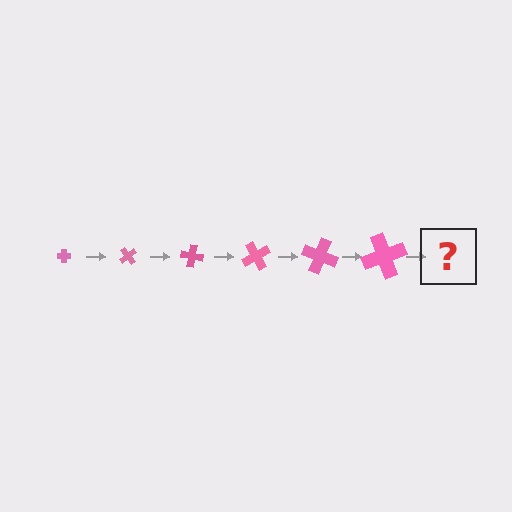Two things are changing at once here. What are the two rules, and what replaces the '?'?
The two rules are that the cross grows larger each step and it rotates 50 degrees each step. The '?' should be a cross, larger than the previous one and rotated 300 degrees from the start.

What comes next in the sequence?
The next element should be a cross, larger than the previous one and rotated 300 degrees from the start.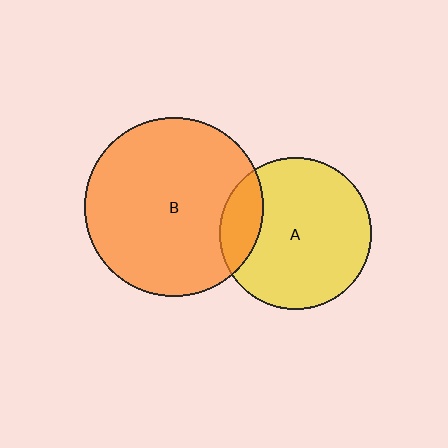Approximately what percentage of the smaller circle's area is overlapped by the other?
Approximately 15%.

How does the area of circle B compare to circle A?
Approximately 1.4 times.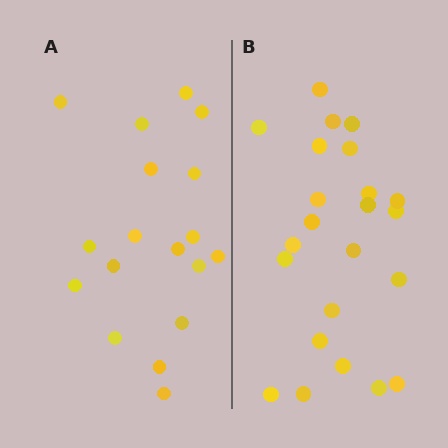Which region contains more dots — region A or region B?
Region B (the right region) has more dots.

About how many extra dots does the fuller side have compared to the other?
Region B has about 5 more dots than region A.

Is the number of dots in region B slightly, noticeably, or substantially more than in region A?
Region B has noticeably more, but not dramatically so. The ratio is roughly 1.3 to 1.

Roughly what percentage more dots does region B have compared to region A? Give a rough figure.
About 30% more.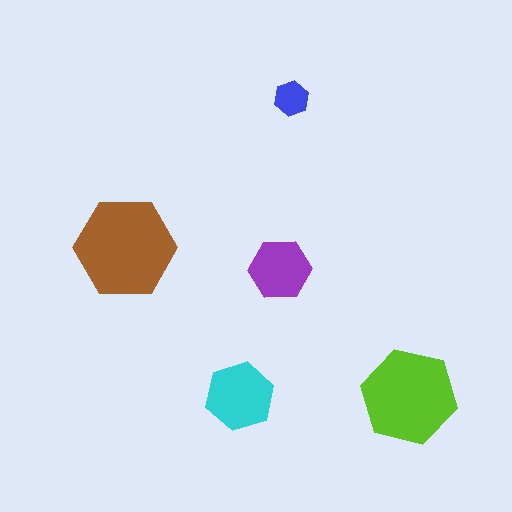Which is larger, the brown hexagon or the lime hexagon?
The brown one.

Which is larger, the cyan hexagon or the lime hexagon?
The lime one.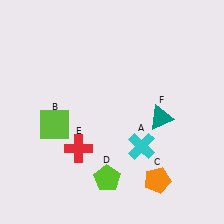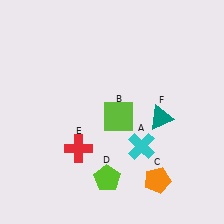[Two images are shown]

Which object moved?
The lime square (B) moved right.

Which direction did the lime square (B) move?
The lime square (B) moved right.